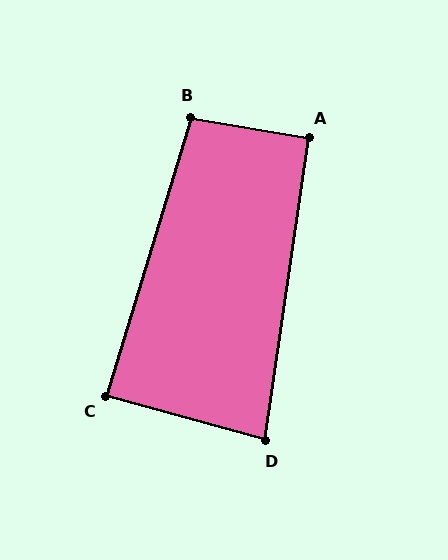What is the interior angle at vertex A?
Approximately 92 degrees (approximately right).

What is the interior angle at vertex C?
Approximately 88 degrees (approximately right).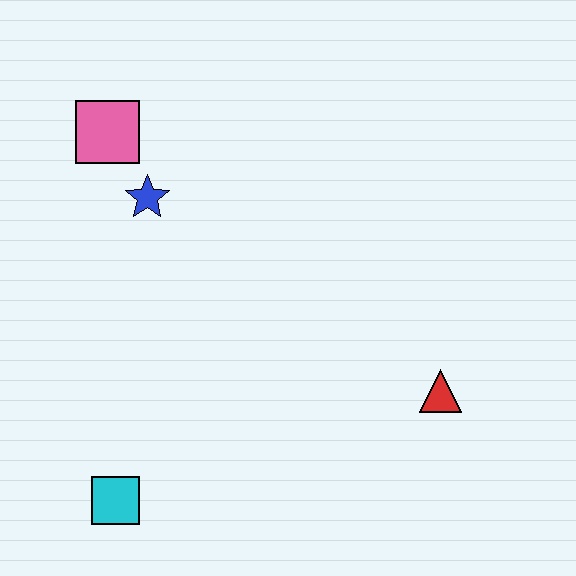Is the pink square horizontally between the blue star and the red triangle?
No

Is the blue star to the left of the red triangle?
Yes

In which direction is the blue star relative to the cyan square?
The blue star is above the cyan square.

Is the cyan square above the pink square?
No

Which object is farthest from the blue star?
The red triangle is farthest from the blue star.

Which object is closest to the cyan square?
The blue star is closest to the cyan square.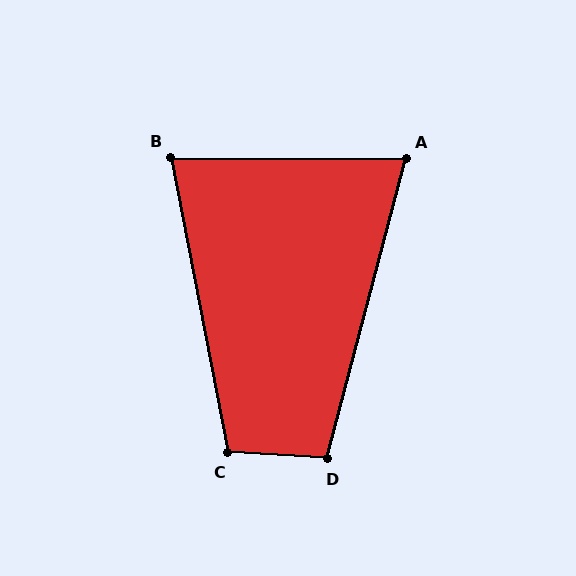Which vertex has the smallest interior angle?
A, at approximately 75 degrees.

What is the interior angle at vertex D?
Approximately 101 degrees (obtuse).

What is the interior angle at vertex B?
Approximately 79 degrees (acute).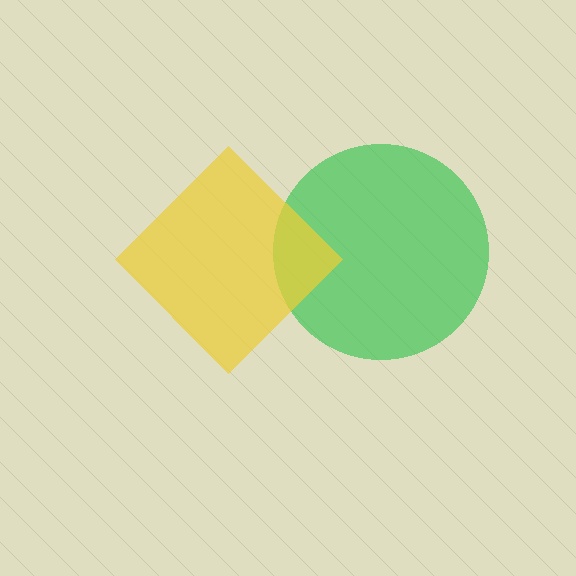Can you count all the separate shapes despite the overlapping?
Yes, there are 2 separate shapes.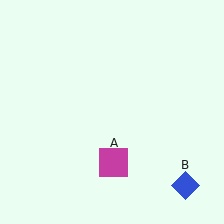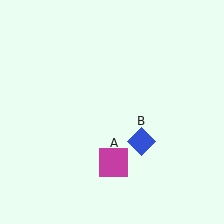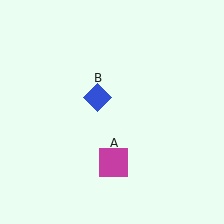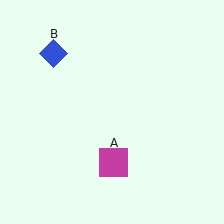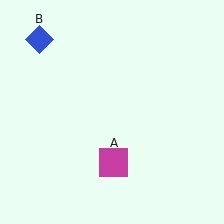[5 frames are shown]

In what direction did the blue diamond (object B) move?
The blue diamond (object B) moved up and to the left.